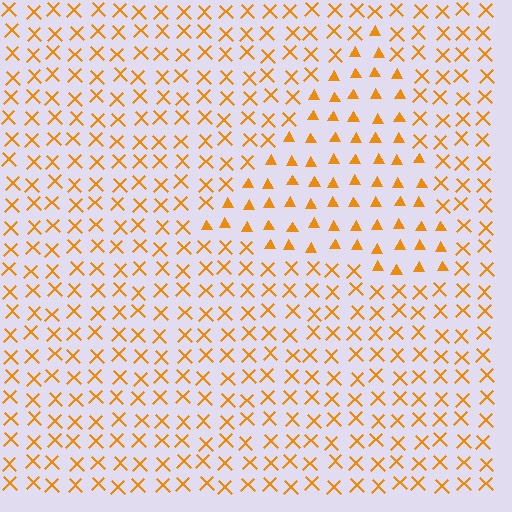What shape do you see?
I see a triangle.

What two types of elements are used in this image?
The image uses triangles inside the triangle region and X marks outside it.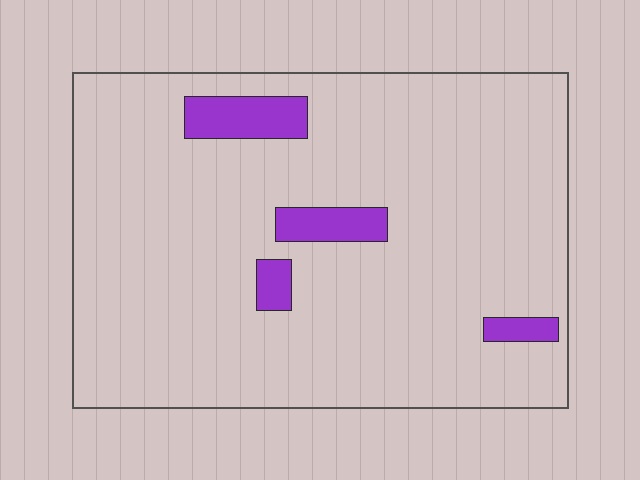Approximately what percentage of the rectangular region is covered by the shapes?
Approximately 10%.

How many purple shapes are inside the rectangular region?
4.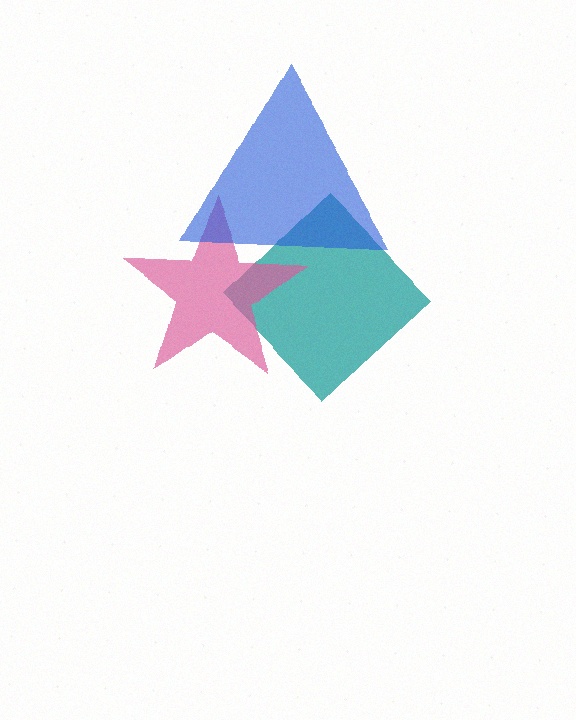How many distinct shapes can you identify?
There are 3 distinct shapes: a teal diamond, a pink star, a blue triangle.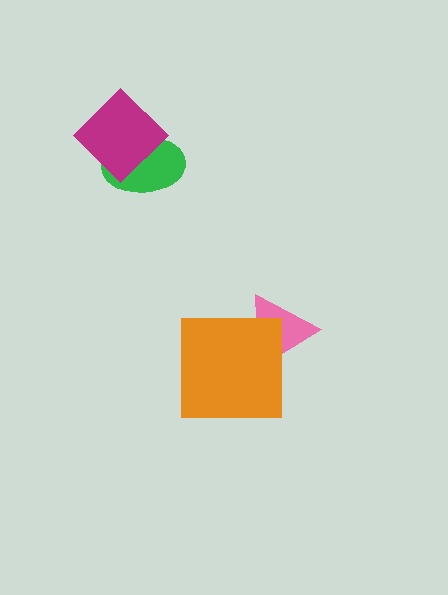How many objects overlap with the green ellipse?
1 object overlaps with the green ellipse.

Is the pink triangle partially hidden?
Yes, it is partially covered by another shape.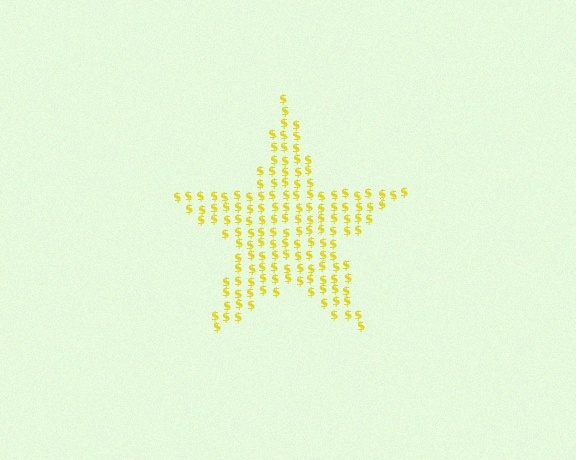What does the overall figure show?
The overall figure shows a star.